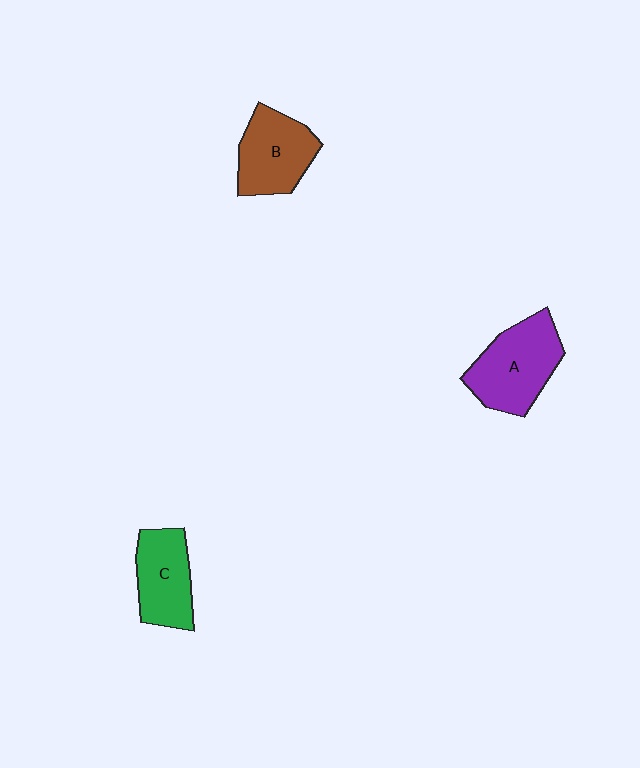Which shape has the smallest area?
Shape C (green).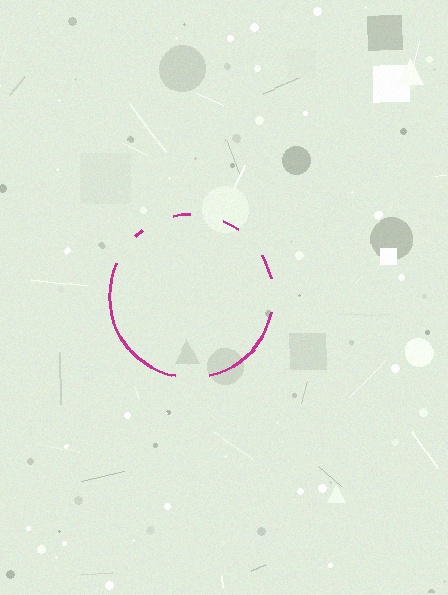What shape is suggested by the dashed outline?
The dashed outline suggests a circle.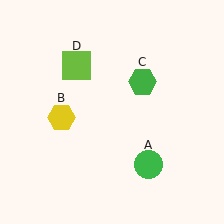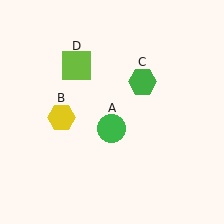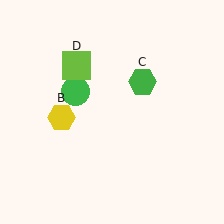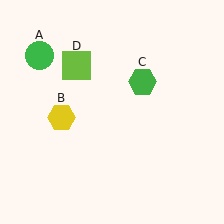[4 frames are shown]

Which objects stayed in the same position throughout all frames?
Yellow hexagon (object B) and green hexagon (object C) and lime square (object D) remained stationary.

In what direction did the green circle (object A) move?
The green circle (object A) moved up and to the left.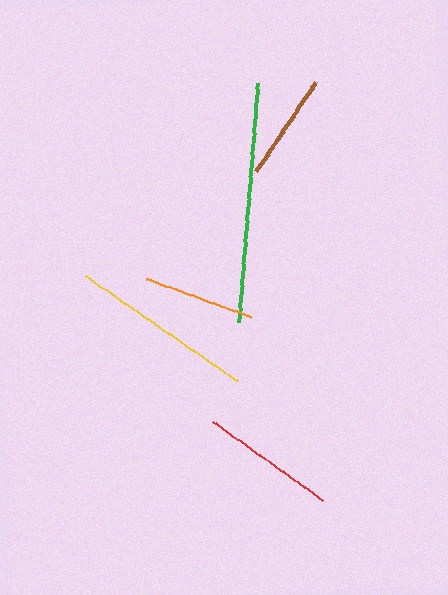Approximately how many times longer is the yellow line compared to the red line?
The yellow line is approximately 1.4 times the length of the red line.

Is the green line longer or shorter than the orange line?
The green line is longer than the orange line.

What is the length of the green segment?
The green segment is approximately 240 pixels long.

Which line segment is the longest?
The green line is the longest at approximately 240 pixels.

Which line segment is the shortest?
The brown line is the shortest at approximately 108 pixels.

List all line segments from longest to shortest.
From longest to shortest: green, yellow, red, orange, brown.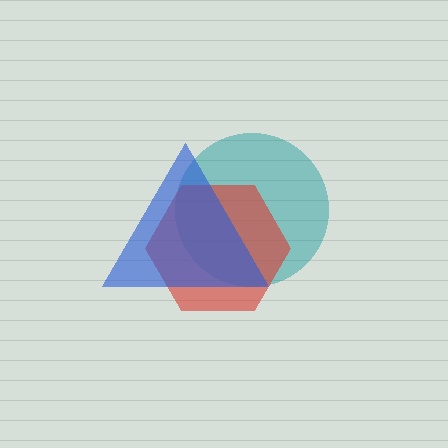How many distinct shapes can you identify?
There are 3 distinct shapes: a teal circle, a red hexagon, a blue triangle.